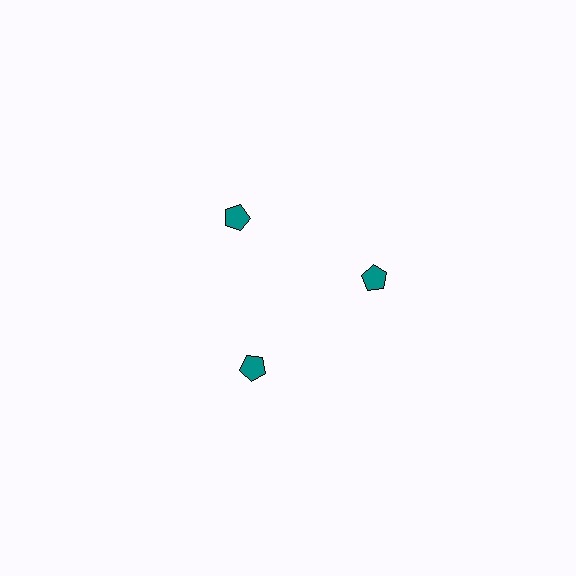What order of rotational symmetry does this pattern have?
This pattern has 3-fold rotational symmetry.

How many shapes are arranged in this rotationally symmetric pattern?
There are 3 shapes, arranged in 3 groups of 1.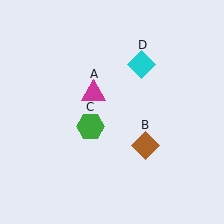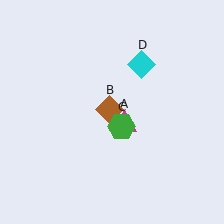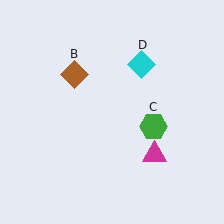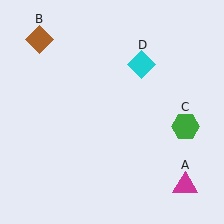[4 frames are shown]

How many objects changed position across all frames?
3 objects changed position: magenta triangle (object A), brown diamond (object B), green hexagon (object C).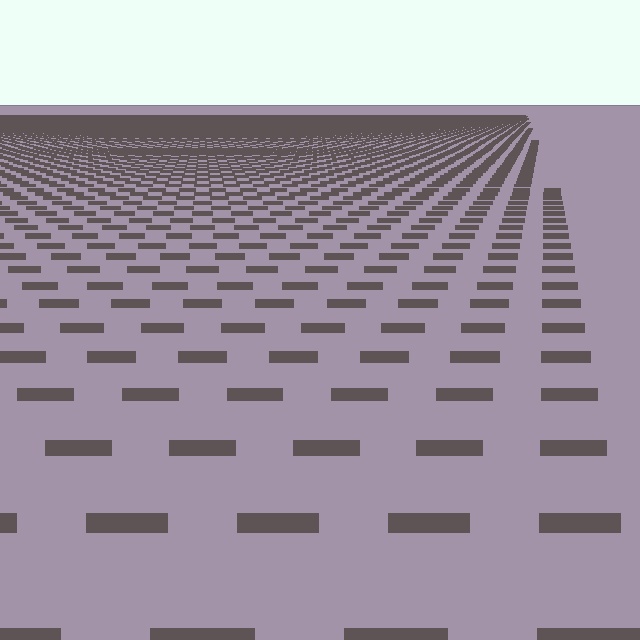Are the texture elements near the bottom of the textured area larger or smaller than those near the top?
Larger. Near the bottom, elements are closer to the viewer and appear at a bigger on-screen size.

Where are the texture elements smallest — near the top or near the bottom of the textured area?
Near the top.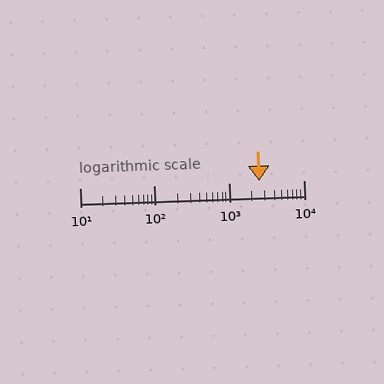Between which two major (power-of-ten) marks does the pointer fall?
The pointer is between 1000 and 10000.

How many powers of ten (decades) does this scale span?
The scale spans 3 decades, from 10 to 10000.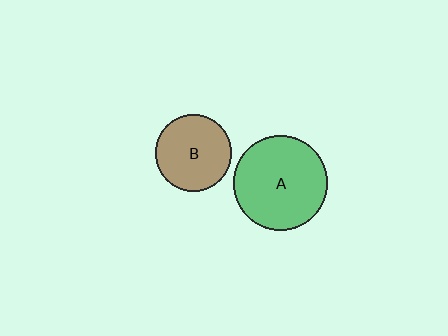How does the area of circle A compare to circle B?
Approximately 1.5 times.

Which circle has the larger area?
Circle A (green).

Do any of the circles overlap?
No, none of the circles overlap.